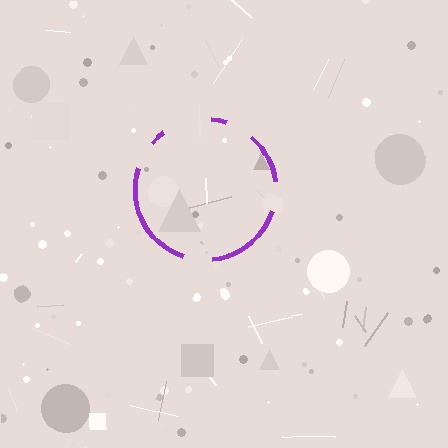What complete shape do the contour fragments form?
The contour fragments form a circle.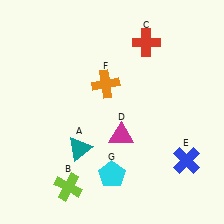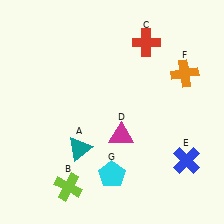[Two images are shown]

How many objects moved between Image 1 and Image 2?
1 object moved between the two images.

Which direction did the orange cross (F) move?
The orange cross (F) moved right.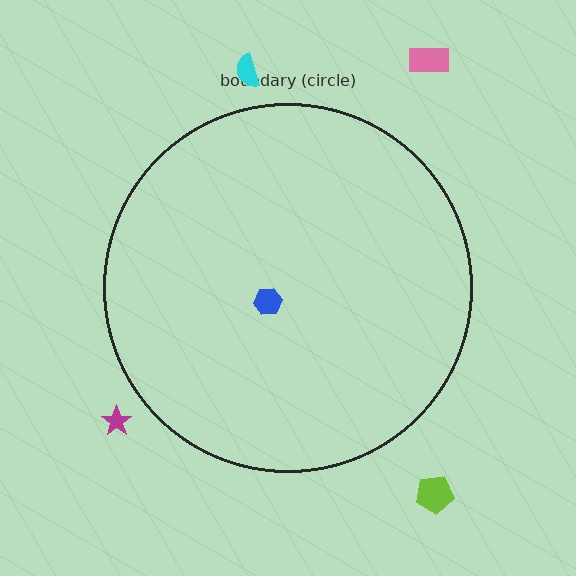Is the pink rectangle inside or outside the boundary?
Outside.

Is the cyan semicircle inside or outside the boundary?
Outside.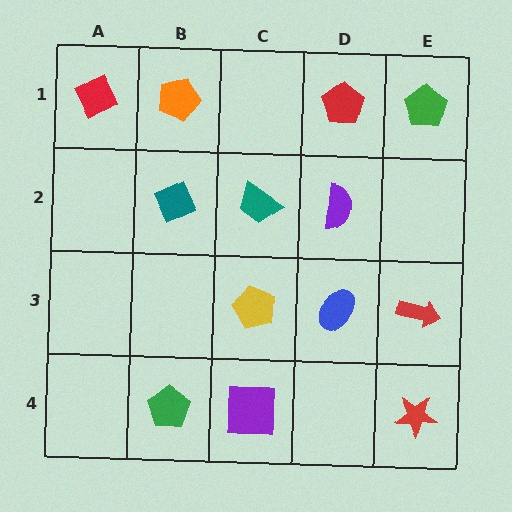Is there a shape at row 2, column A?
No, that cell is empty.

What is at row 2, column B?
A teal diamond.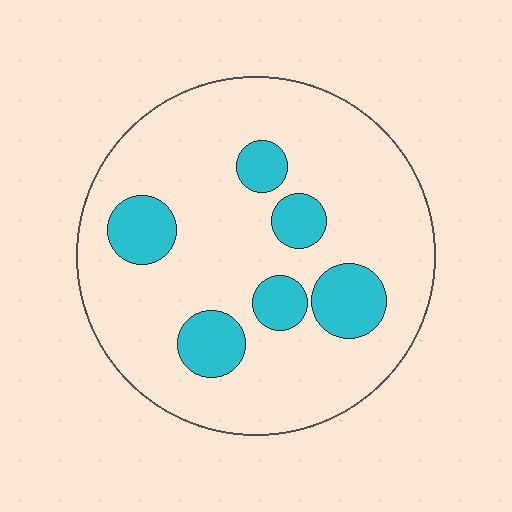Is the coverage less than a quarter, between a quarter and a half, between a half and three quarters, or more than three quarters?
Less than a quarter.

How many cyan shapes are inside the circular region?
6.